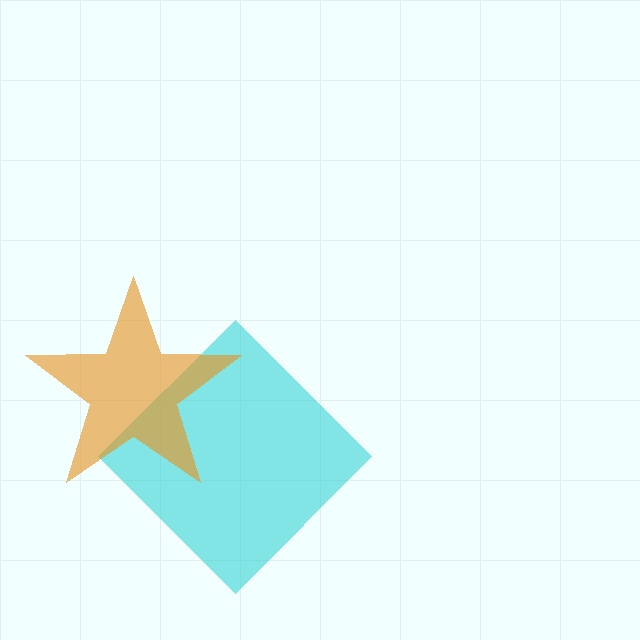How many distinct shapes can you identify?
There are 2 distinct shapes: a cyan diamond, an orange star.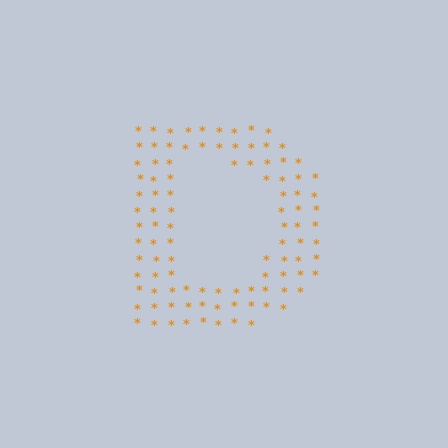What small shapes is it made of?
It is made of small asterisks.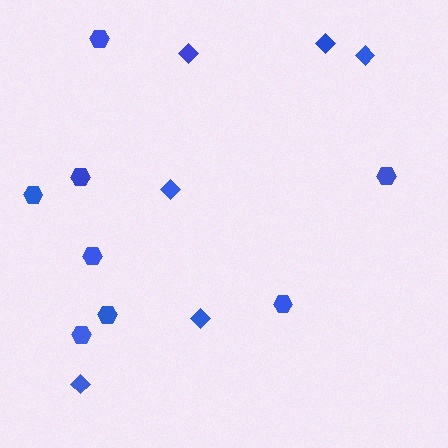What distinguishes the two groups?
There are 2 groups: one group of diamonds (6) and one group of hexagons (8).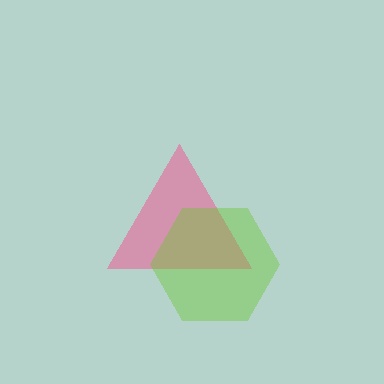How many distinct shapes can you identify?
There are 2 distinct shapes: a pink triangle, a lime hexagon.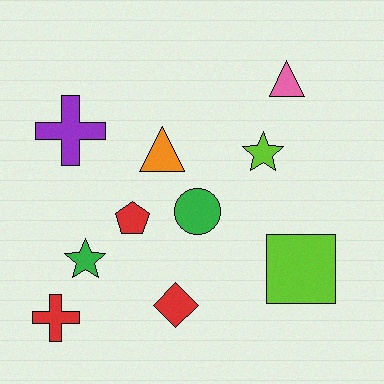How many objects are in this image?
There are 10 objects.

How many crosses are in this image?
There are 2 crosses.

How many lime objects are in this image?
There are 2 lime objects.